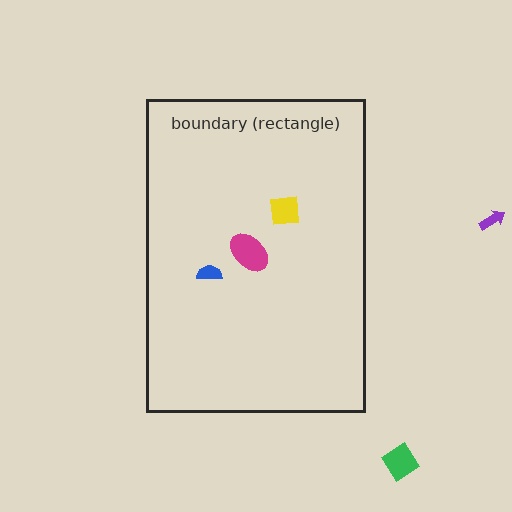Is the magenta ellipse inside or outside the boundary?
Inside.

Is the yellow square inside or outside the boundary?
Inside.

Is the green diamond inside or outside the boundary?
Outside.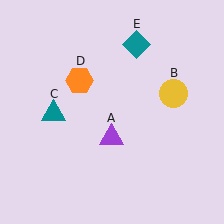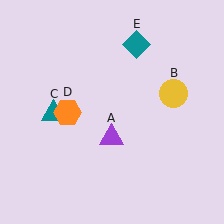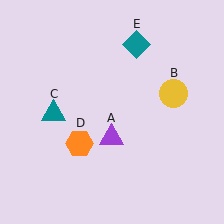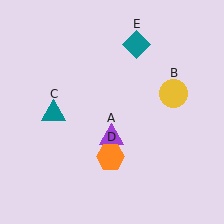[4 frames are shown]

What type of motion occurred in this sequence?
The orange hexagon (object D) rotated counterclockwise around the center of the scene.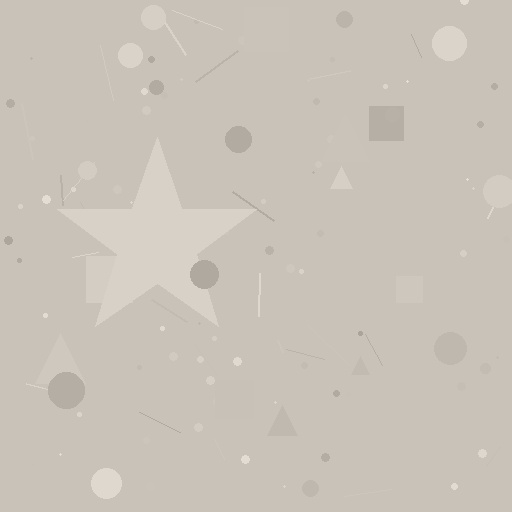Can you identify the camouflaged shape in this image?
The camouflaged shape is a star.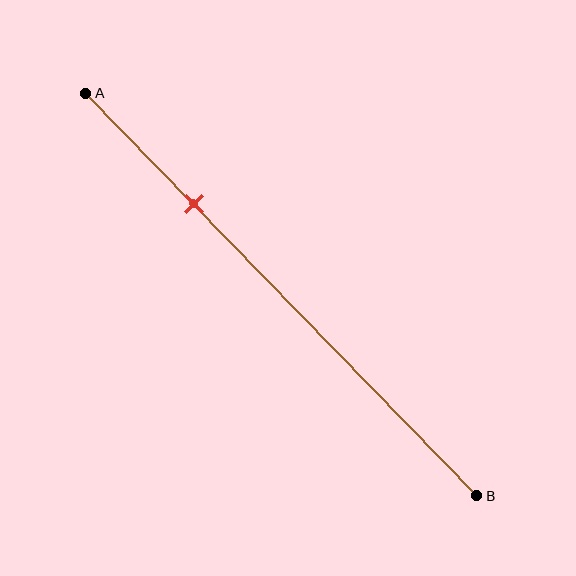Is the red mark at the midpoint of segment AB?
No, the mark is at about 30% from A, not at the 50% midpoint.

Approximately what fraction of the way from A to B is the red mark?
The red mark is approximately 30% of the way from A to B.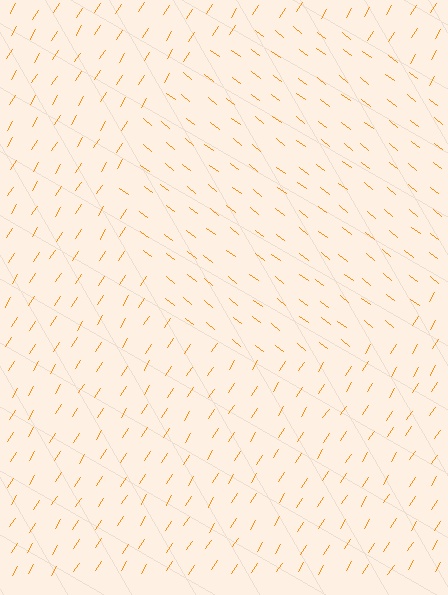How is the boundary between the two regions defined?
The boundary is defined purely by a change in line orientation (approximately 84 degrees difference). All lines are the same color and thickness.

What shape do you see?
I see a circle.